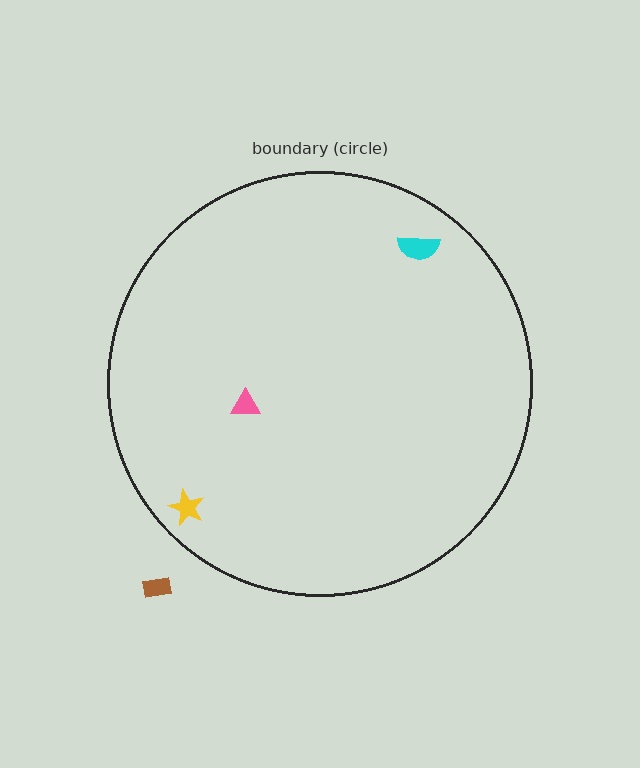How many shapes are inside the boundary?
3 inside, 1 outside.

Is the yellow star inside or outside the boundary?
Inside.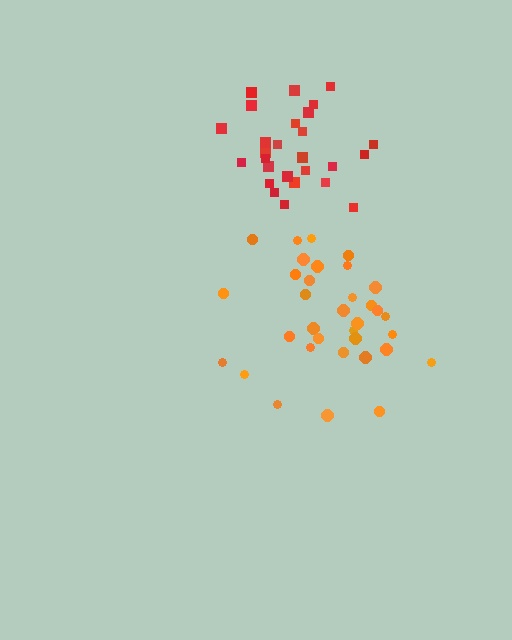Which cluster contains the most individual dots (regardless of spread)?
Orange (35).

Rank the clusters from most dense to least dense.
red, orange.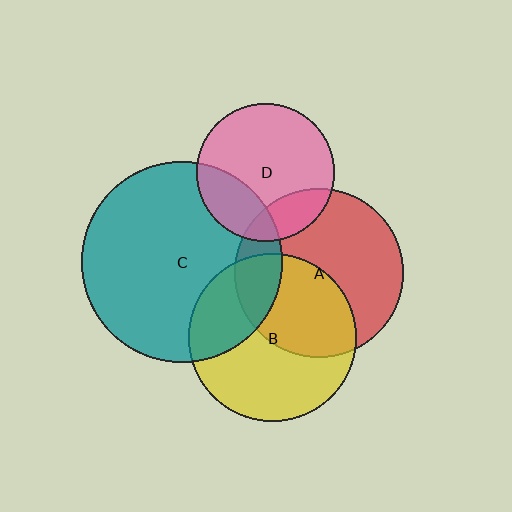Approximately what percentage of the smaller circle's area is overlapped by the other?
Approximately 45%.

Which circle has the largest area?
Circle C (teal).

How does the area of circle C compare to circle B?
Approximately 1.4 times.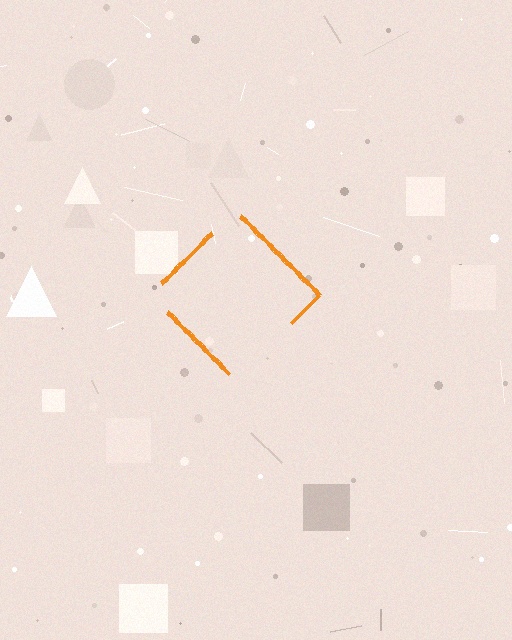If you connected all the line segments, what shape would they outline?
They would outline a diamond.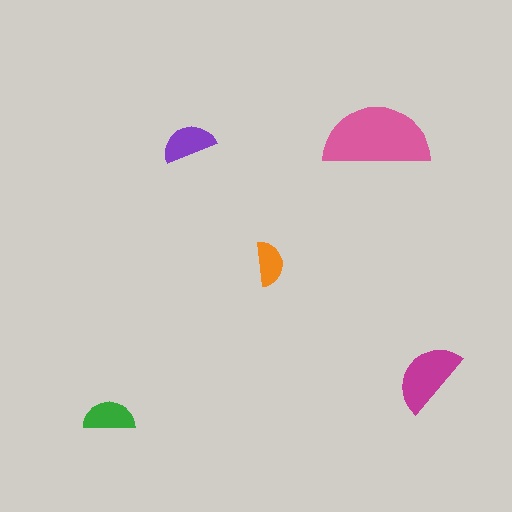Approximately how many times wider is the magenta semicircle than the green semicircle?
About 1.5 times wider.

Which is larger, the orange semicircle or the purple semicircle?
The purple one.